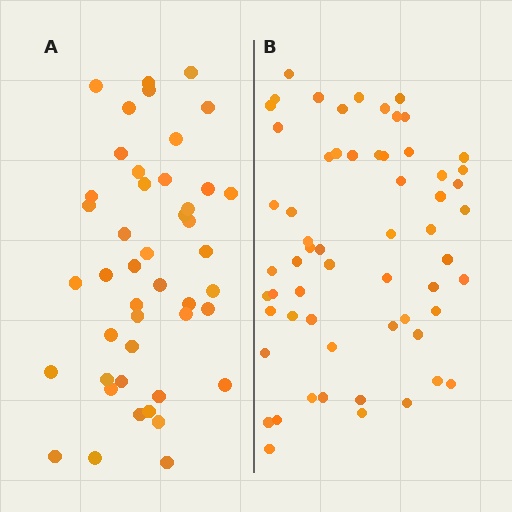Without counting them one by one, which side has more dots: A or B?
Region B (the right region) has more dots.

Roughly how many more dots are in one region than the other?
Region B has approximately 15 more dots than region A.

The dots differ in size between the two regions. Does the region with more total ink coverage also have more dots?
No. Region A has more total ink coverage because its dots are larger, but region B actually contains more individual dots. Total area can be misleading — the number of items is what matters here.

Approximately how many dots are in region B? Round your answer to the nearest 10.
About 60 dots.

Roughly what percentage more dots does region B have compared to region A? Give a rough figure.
About 35% more.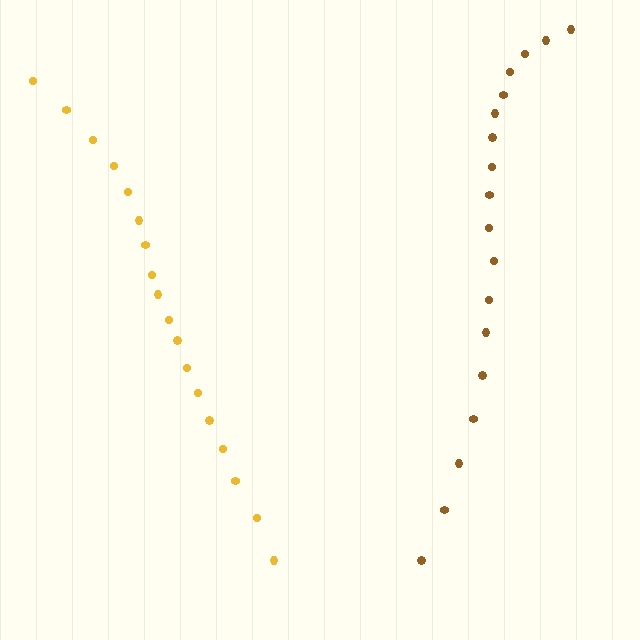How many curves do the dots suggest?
There are 2 distinct paths.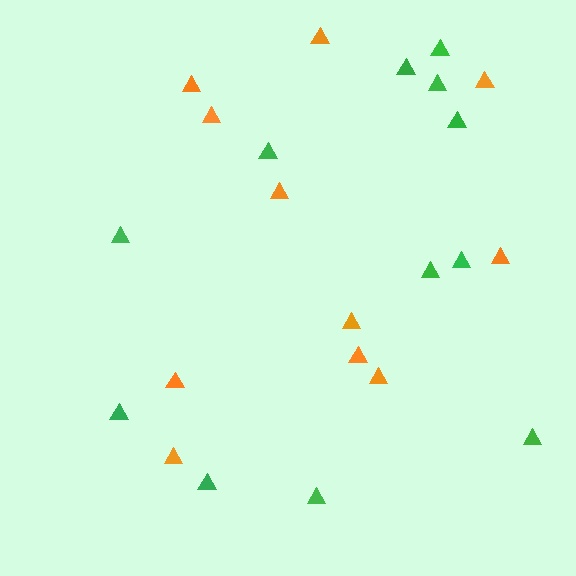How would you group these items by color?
There are 2 groups: one group of green triangles (12) and one group of orange triangles (11).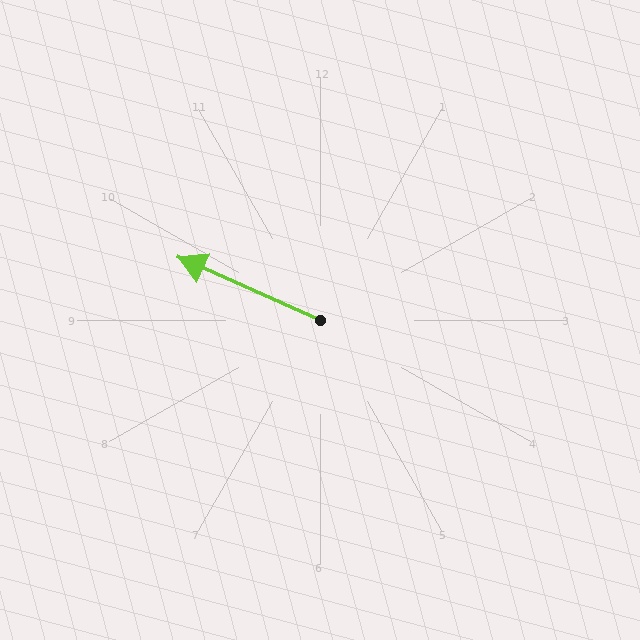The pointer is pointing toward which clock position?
Roughly 10 o'clock.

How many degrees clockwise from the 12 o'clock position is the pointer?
Approximately 294 degrees.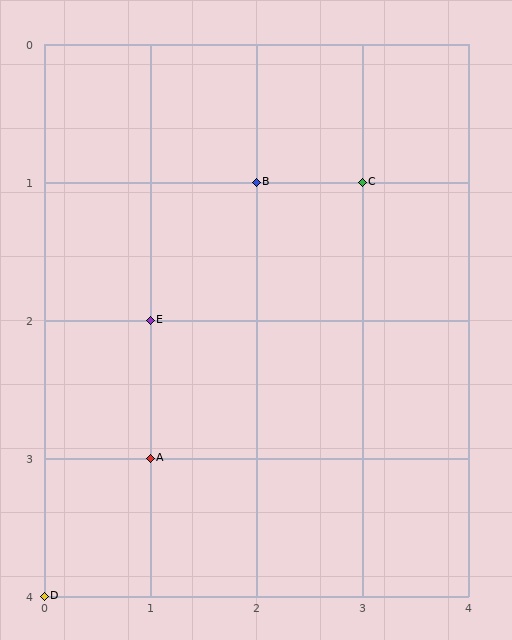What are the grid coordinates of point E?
Point E is at grid coordinates (1, 2).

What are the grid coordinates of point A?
Point A is at grid coordinates (1, 3).